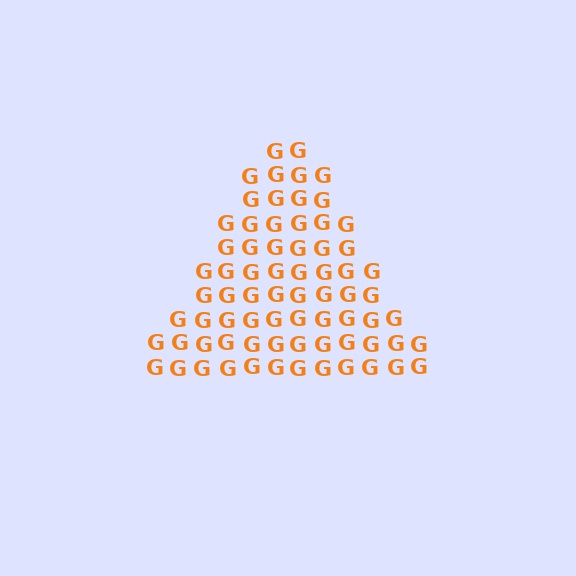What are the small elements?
The small elements are letter G's.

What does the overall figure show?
The overall figure shows a triangle.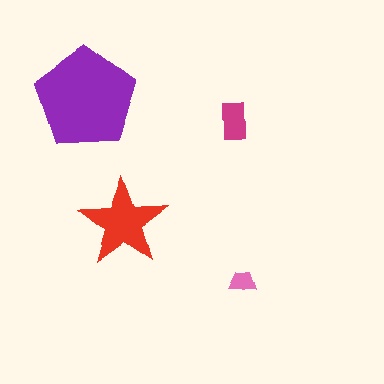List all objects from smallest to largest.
The pink trapezoid, the magenta rectangle, the red star, the purple pentagon.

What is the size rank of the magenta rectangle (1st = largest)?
3rd.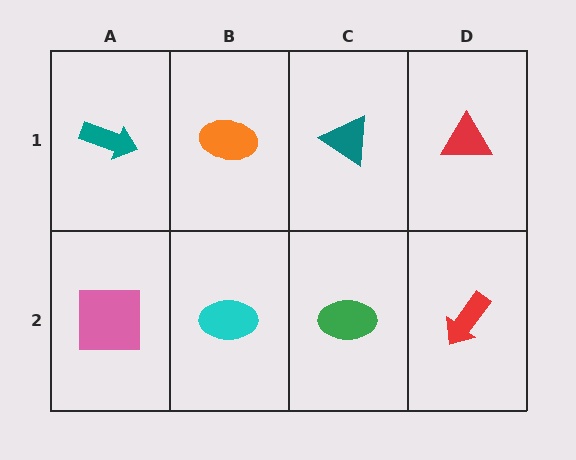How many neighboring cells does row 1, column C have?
3.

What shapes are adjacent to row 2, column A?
A teal arrow (row 1, column A), a cyan ellipse (row 2, column B).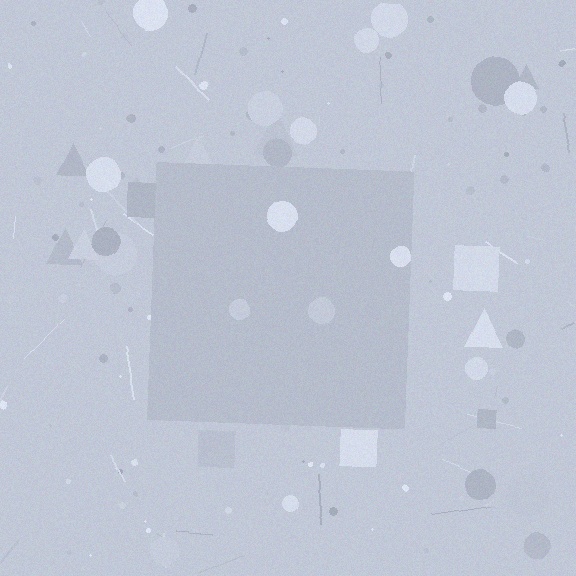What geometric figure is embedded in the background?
A square is embedded in the background.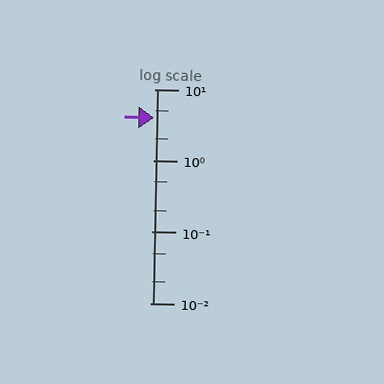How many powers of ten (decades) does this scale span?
The scale spans 3 decades, from 0.01 to 10.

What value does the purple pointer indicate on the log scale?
The pointer indicates approximately 4.